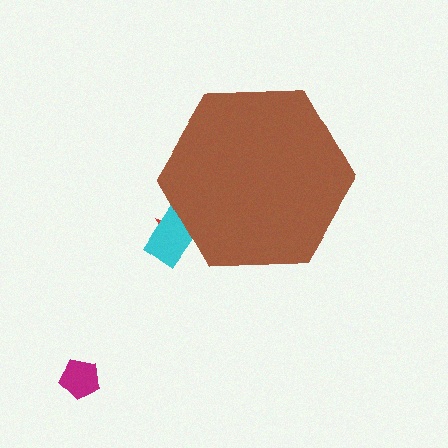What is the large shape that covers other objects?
A brown hexagon.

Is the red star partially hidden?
Yes, the red star is partially hidden behind the brown hexagon.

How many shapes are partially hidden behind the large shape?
2 shapes are partially hidden.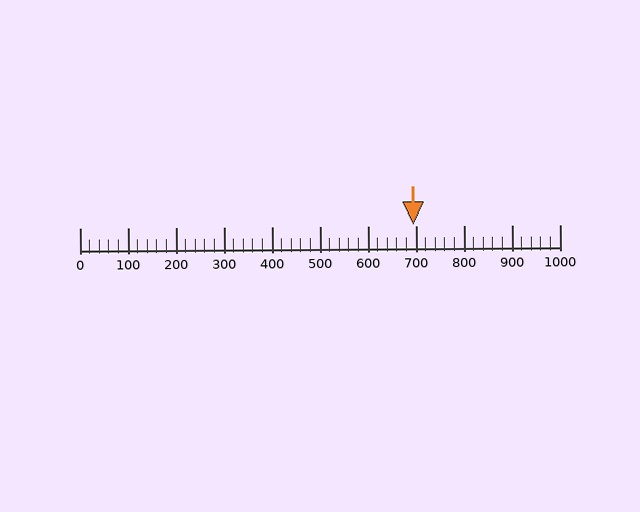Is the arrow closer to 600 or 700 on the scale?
The arrow is closer to 700.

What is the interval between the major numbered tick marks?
The major tick marks are spaced 100 units apart.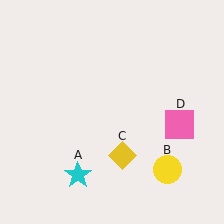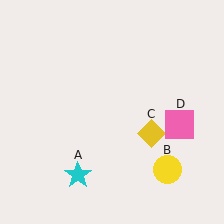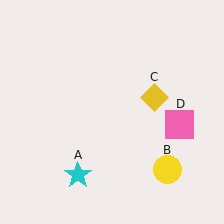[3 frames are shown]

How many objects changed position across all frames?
1 object changed position: yellow diamond (object C).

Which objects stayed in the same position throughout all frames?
Cyan star (object A) and yellow circle (object B) and pink square (object D) remained stationary.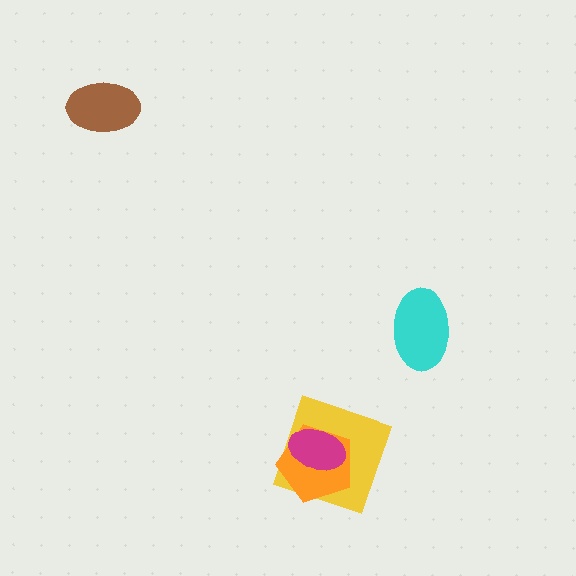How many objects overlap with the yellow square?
2 objects overlap with the yellow square.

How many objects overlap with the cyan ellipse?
0 objects overlap with the cyan ellipse.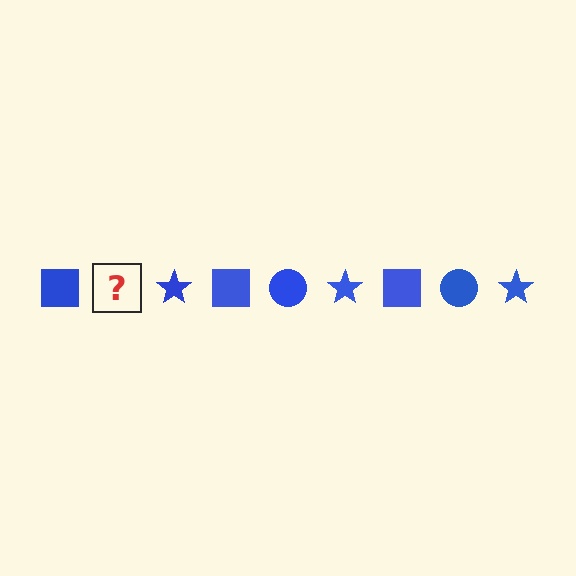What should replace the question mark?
The question mark should be replaced with a blue circle.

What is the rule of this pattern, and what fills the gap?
The rule is that the pattern cycles through square, circle, star shapes in blue. The gap should be filled with a blue circle.